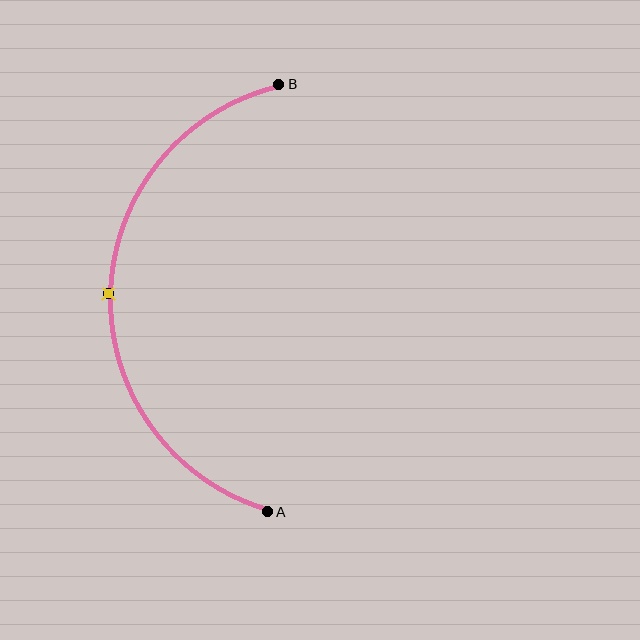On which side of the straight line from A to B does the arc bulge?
The arc bulges to the left of the straight line connecting A and B.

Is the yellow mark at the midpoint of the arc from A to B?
Yes. The yellow mark lies on the arc at equal arc-length from both A and B — it is the arc midpoint.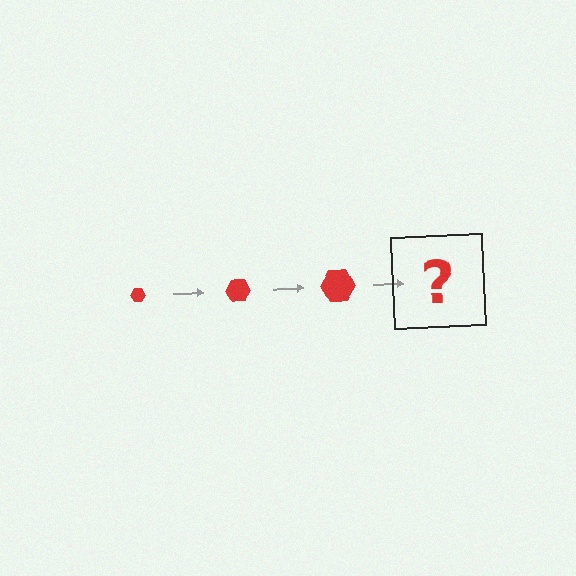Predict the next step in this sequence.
The next step is a red hexagon, larger than the previous one.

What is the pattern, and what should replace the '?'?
The pattern is that the hexagon gets progressively larger each step. The '?' should be a red hexagon, larger than the previous one.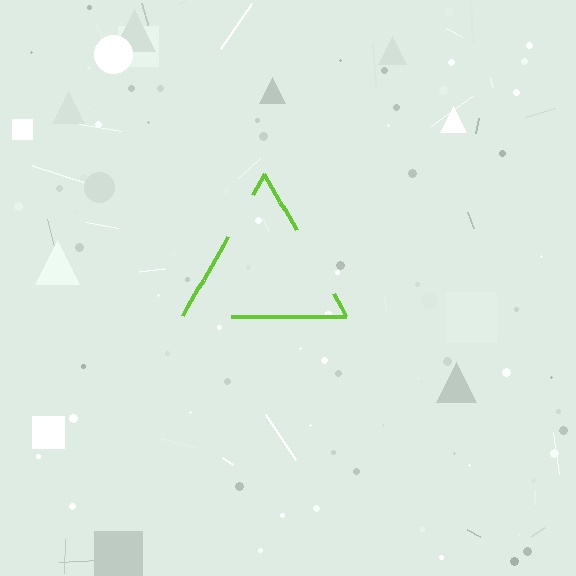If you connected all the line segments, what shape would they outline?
They would outline a triangle.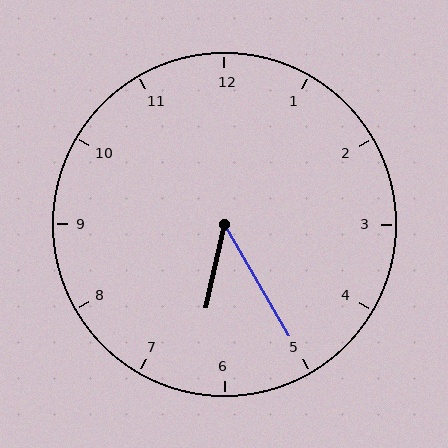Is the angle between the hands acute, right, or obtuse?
It is acute.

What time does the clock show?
6:25.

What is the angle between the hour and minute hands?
Approximately 42 degrees.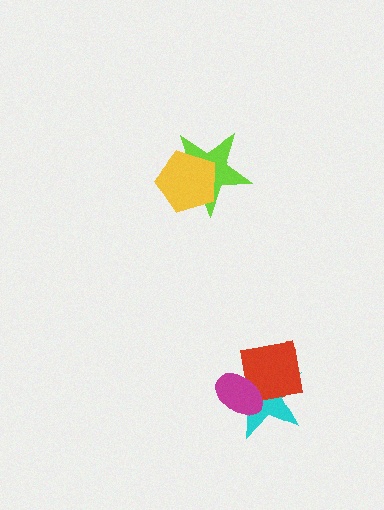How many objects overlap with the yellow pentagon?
1 object overlaps with the yellow pentagon.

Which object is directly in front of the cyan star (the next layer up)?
The red square is directly in front of the cyan star.